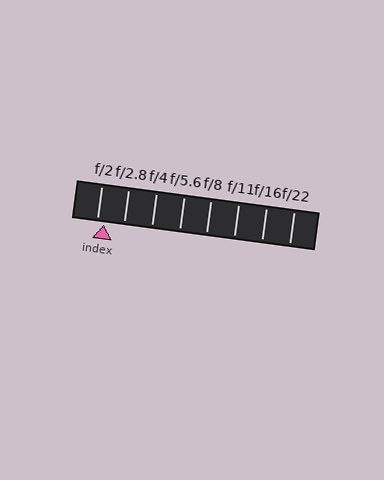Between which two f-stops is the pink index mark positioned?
The index mark is between f/2 and f/2.8.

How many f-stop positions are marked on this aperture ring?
There are 8 f-stop positions marked.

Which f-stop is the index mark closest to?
The index mark is closest to f/2.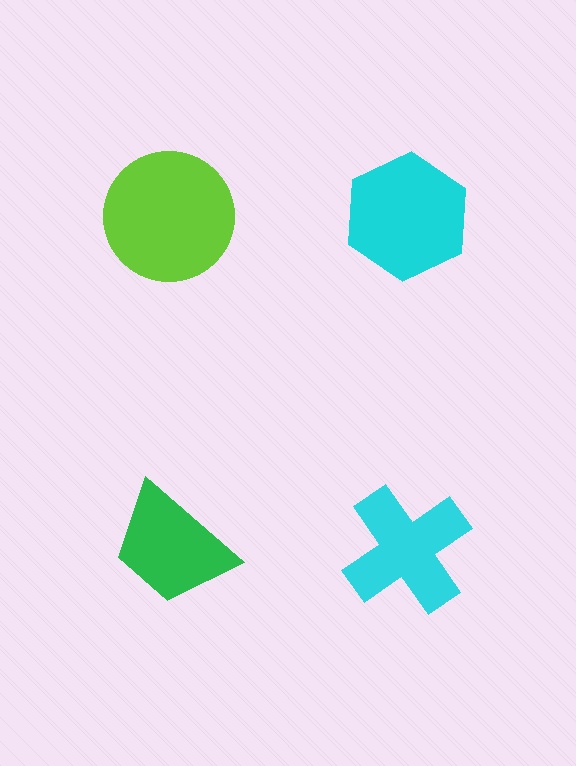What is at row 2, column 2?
A cyan cross.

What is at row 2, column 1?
A green trapezoid.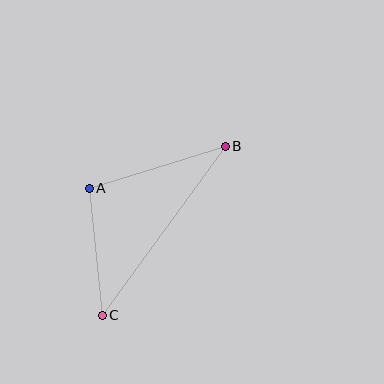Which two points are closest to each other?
Points A and C are closest to each other.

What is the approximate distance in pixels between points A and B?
The distance between A and B is approximately 143 pixels.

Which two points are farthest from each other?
Points B and C are farthest from each other.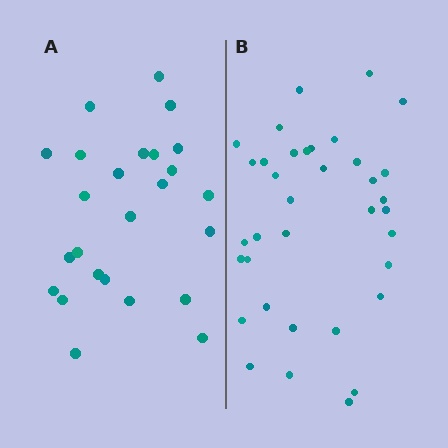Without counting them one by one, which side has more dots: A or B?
Region B (the right region) has more dots.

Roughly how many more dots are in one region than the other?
Region B has roughly 12 or so more dots than region A.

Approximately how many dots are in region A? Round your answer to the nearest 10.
About 20 dots. (The exact count is 25, which rounds to 20.)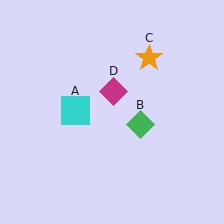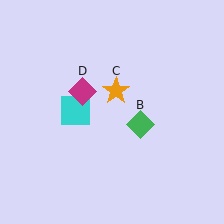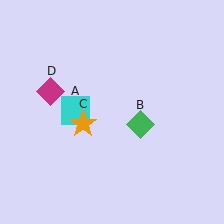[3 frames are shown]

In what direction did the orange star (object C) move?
The orange star (object C) moved down and to the left.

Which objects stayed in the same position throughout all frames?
Cyan square (object A) and green diamond (object B) remained stationary.